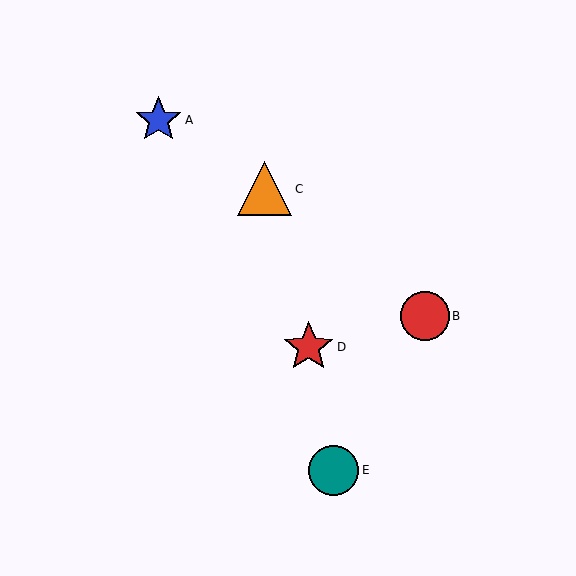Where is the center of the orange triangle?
The center of the orange triangle is at (265, 189).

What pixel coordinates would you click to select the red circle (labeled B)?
Click at (425, 316) to select the red circle B.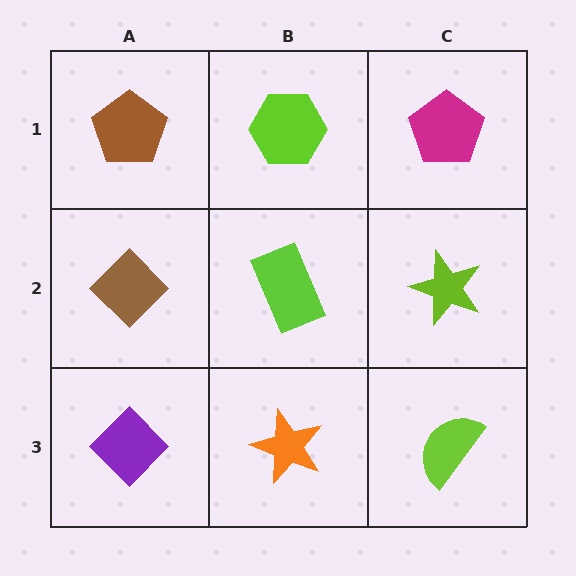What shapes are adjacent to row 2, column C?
A magenta pentagon (row 1, column C), a lime semicircle (row 3, column C), a lime rectangle (row 2, column B).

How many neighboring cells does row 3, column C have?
2.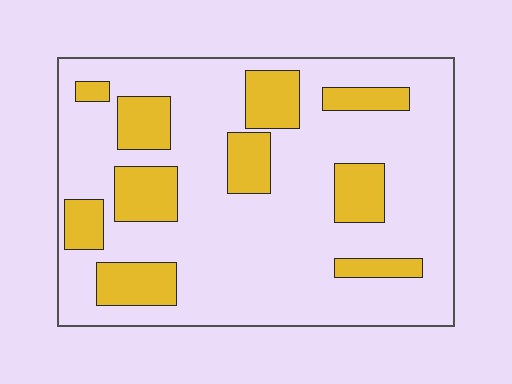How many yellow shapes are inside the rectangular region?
10.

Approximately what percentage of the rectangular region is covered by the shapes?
Approximately 25%.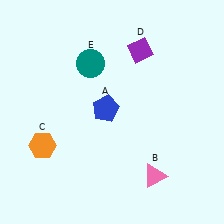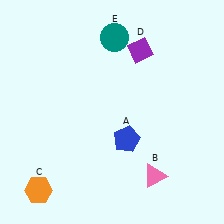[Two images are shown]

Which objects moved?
The objects that moved are: the blue pentagon (A), the orange hexagon (C), the teal circle (E).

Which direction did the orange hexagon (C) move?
The orange hexagon (C) moved down.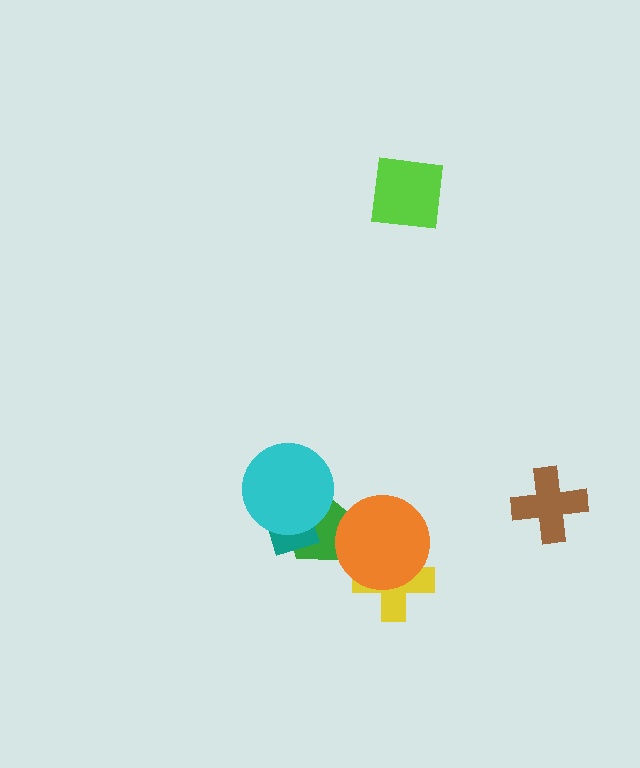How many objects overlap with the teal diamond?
2 objects overlap with the teal diamond.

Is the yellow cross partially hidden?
Yes, it is partially covered by another shape.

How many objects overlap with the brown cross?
0 objects overlap with the brown cross.